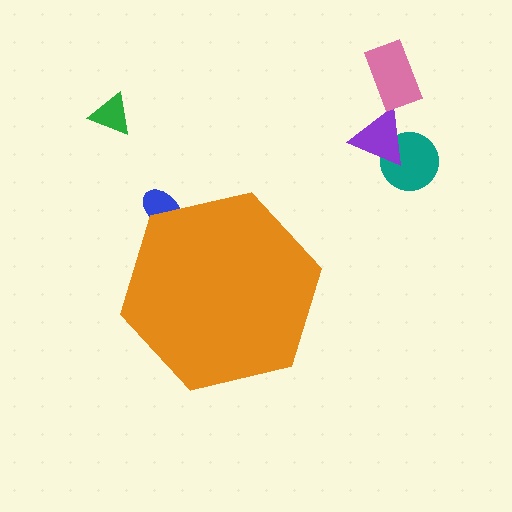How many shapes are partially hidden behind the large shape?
1 shape is partially hidden.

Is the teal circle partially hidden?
No, the teal circle is fully visible.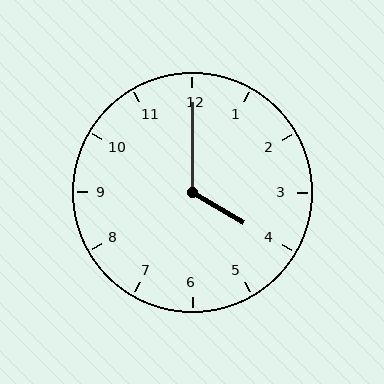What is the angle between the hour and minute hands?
Approximately 120 degrees.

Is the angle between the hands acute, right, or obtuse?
It is obtuse.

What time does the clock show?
4:00.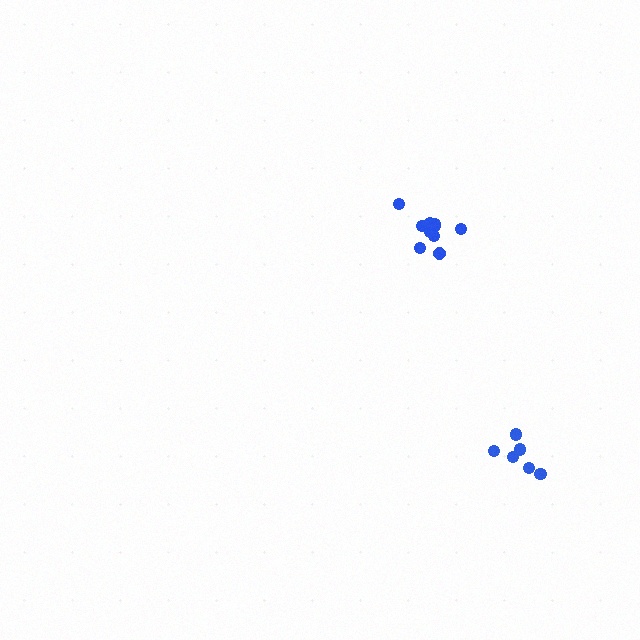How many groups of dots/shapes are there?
There are 2 groups.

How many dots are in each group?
Group 1: 6 dots, Group 2: 10 dots (16 total).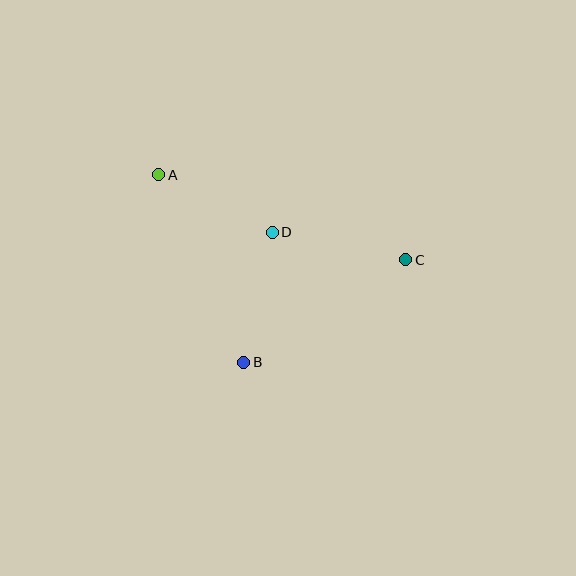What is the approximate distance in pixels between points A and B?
The distance between A and B is approximately 206 pixels.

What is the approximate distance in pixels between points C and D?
The distance between C and D is approximately 137 pixels.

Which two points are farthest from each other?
Points A and C are farthest from each other.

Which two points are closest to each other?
Points A and D are closest to each other.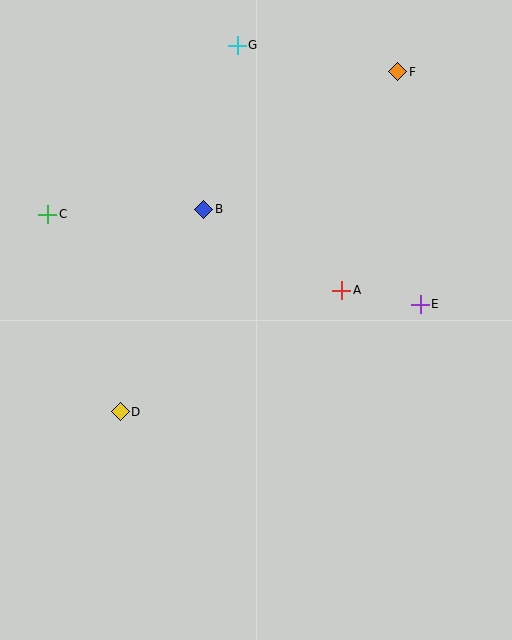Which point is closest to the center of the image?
Point A at (342, 290) is closest to the center.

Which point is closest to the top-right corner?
Point F is closest to the top-right corner.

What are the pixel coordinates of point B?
Point B is at (204, 209).